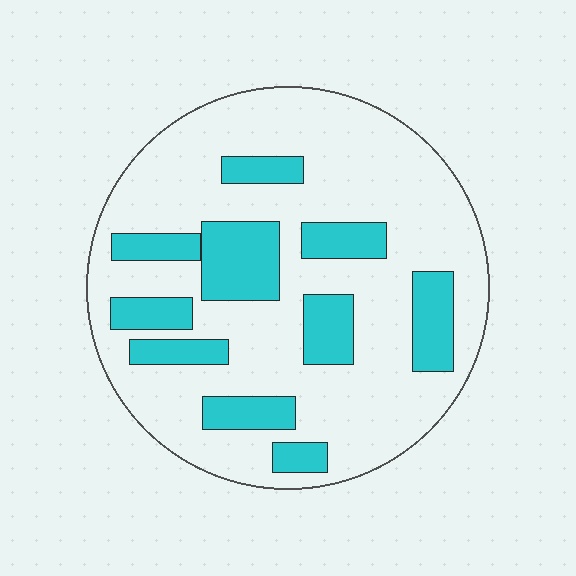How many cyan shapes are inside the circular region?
10.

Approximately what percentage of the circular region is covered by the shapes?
Approximately 25%.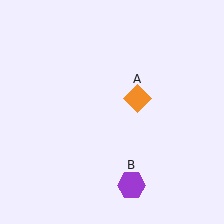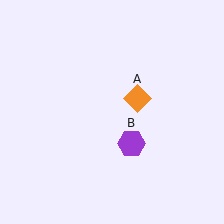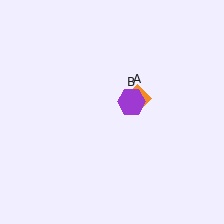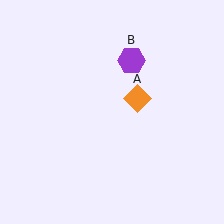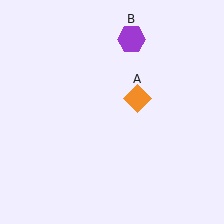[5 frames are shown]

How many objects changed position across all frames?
1 object changed position: purple hexagon (object B).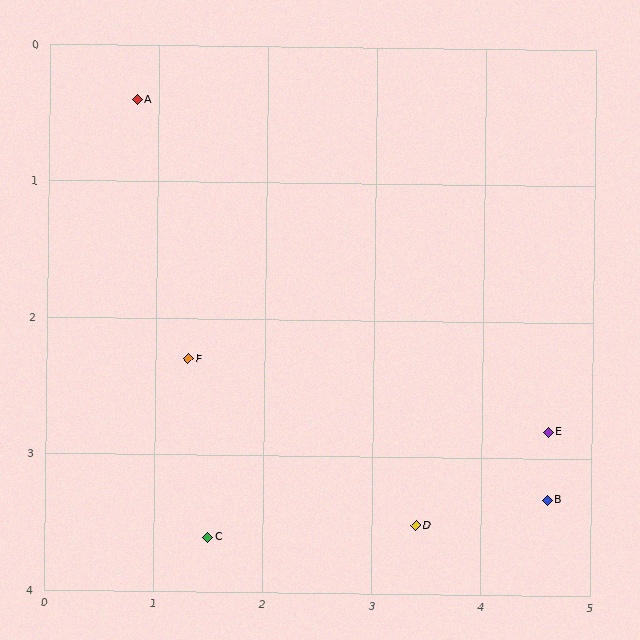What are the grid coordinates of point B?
Point B is at approximately (4.6, 3.3).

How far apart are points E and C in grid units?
Points E and C are about 3.2 grid units apart.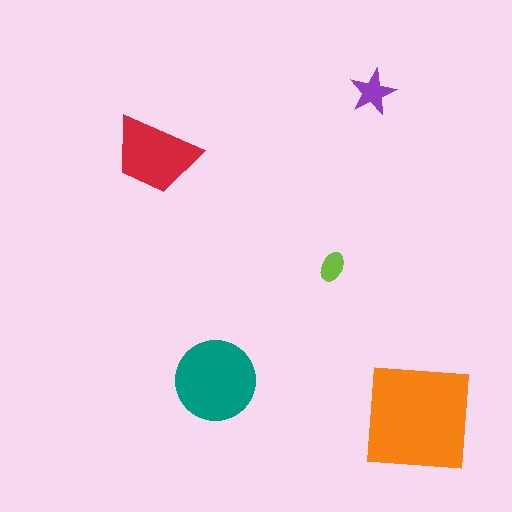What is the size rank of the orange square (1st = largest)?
1st.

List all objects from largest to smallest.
The orange square, the teal circle, the red trapezoid, the purple star, the lime ellipse.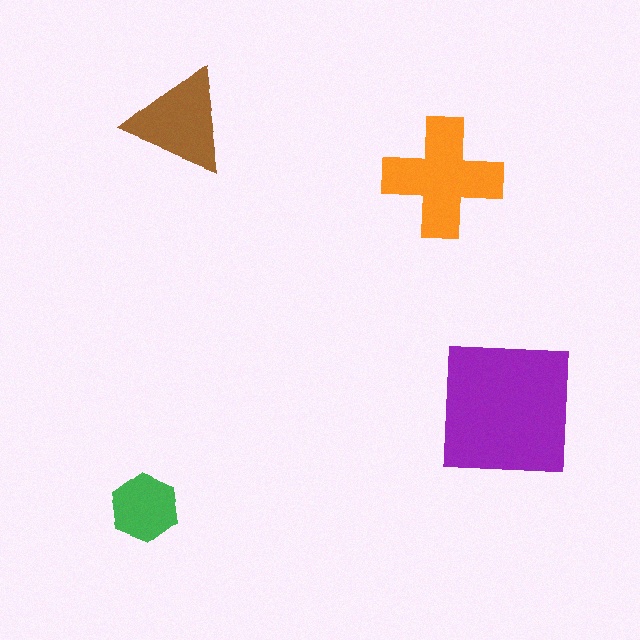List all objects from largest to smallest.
The purple square, the orange cross, the brown triangle, the green hexagon.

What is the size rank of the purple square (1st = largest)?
1st.